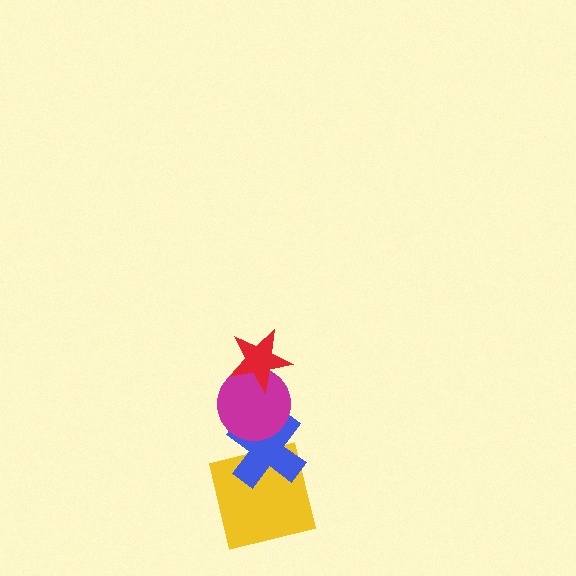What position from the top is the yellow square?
The yellow square is 4th from the top.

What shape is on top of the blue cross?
The magenta circle is on top of the blue cross.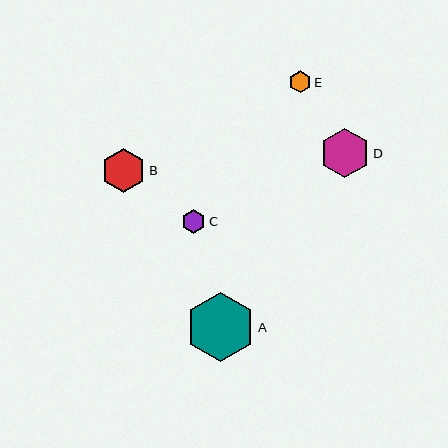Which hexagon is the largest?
Hexagon A is the largest with a size of approximately 69 pixels.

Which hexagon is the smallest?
Hexagon E is the smallest with a size of approximately 22 pixels.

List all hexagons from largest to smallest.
From largest to smallest: A, D, B, C, E.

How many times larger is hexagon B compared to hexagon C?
Hexagon B is approximately 1.9 times the size of hexagon C.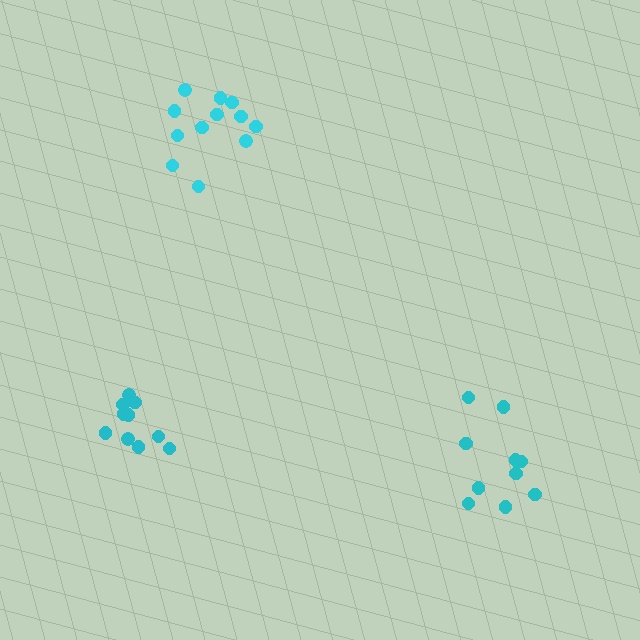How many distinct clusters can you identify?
There are 3 distinct clusters.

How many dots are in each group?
Group 1: 10 dots, Group 2: 12 dots, Group 3: 10 dots (32 total).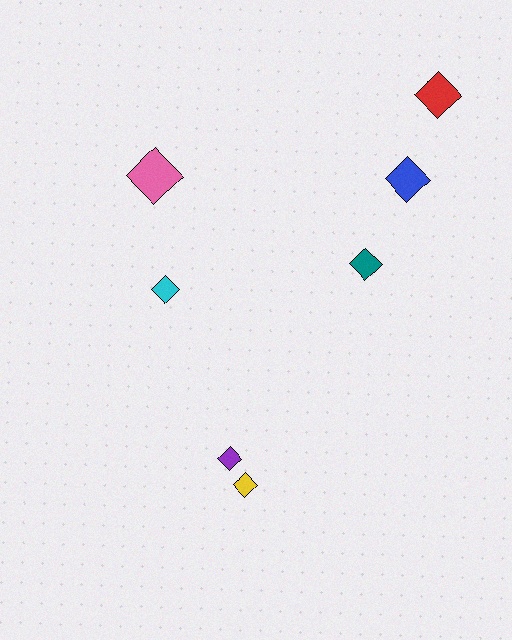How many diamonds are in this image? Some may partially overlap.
There are 7 diamonds.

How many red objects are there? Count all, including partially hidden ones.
There is 1 red object.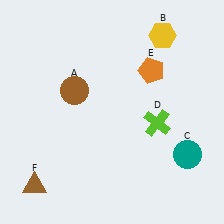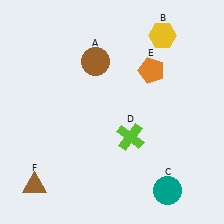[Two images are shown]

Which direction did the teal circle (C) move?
The teal circle (C) moved down.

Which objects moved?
The objects that moved are: the brown circle (A), the teal circle (C), the lime cross (D).